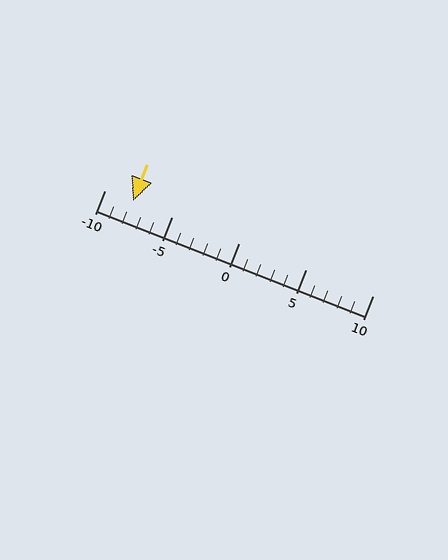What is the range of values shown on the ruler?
The ruler shows values from -10 to 10.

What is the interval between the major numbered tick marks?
The major tick marks are spaced 5 units apart.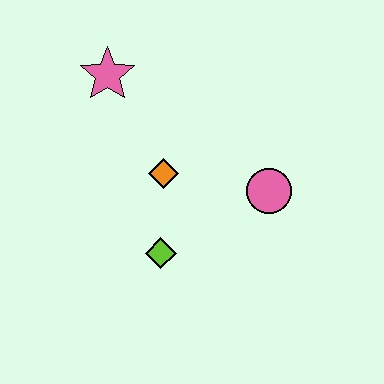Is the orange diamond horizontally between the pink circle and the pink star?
Yes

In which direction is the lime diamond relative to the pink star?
The lime diamond is below the pink star.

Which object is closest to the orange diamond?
The lime diamond is closest to the orange diamond.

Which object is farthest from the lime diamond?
The pink star is farthest from the lime diamond.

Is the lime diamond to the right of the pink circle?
No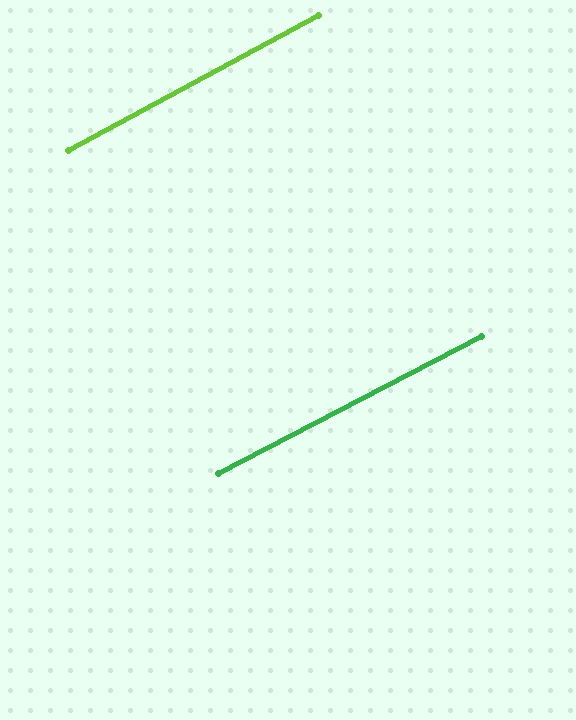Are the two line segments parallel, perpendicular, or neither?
Parallel — their directions differ by only 0.7°.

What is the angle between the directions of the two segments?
Approximately 1 degree.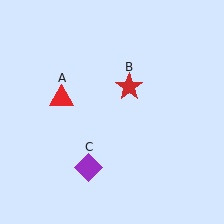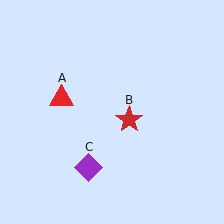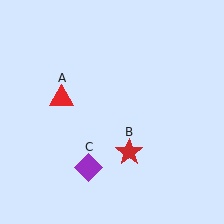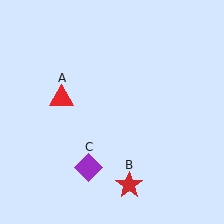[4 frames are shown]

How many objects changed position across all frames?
1 object changed position: red star (object B).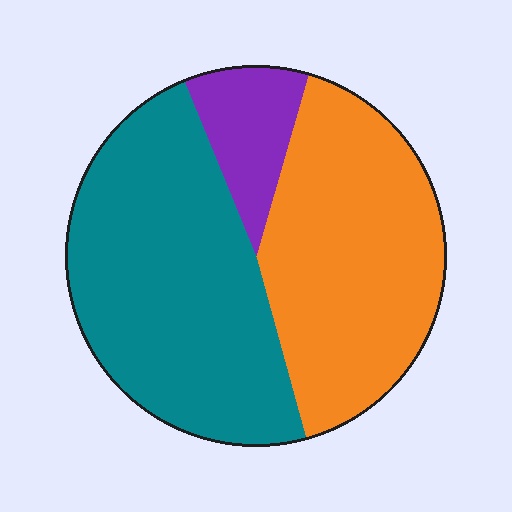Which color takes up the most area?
Teal, at roughly 50%.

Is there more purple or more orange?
Orange.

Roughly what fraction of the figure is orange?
Orange takes up about two fifths (2/5) of the figure.